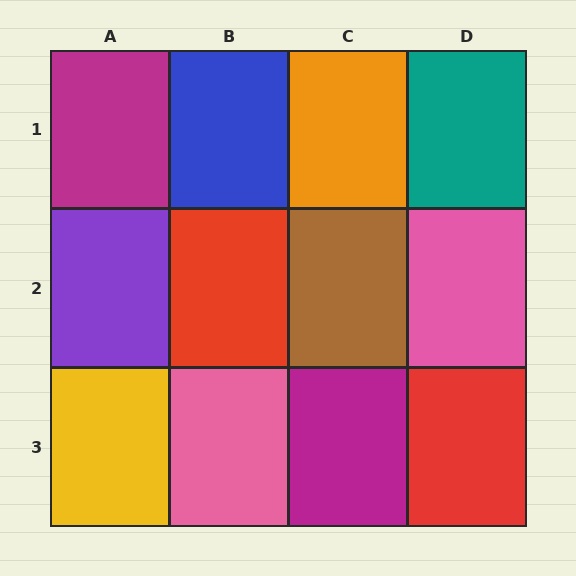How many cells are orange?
1 cell is orange.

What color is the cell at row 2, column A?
Purple.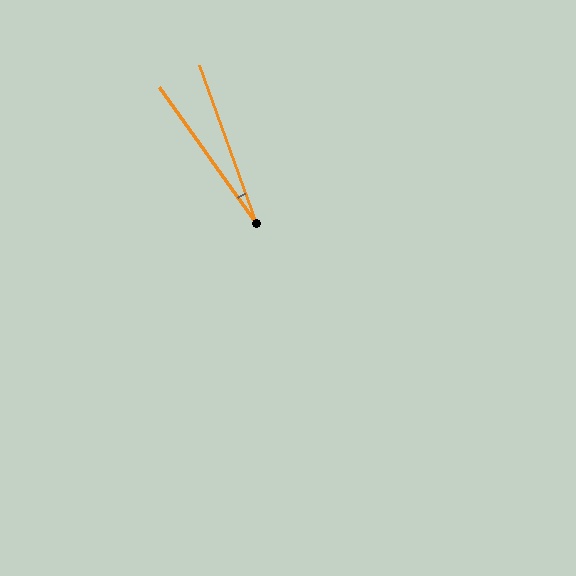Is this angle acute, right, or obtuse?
It is acute.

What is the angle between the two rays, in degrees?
Approximately 16 degrees.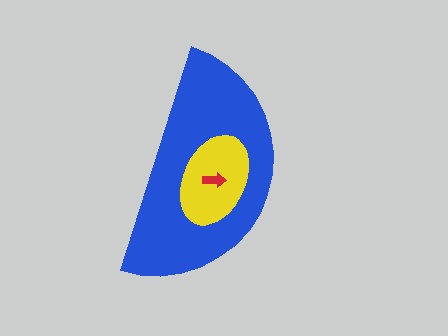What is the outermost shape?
The blue semicircle.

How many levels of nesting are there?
3.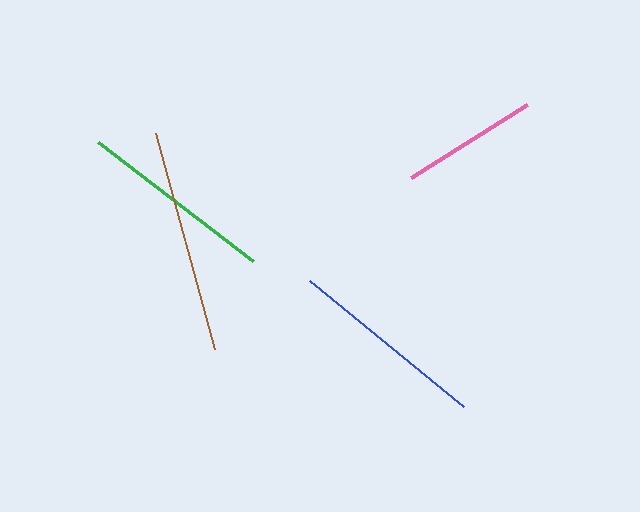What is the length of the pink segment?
The pink segment is approximately 138 pixels long.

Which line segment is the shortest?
The pink line is the shortest at approximately 138 pixels.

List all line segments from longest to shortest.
From longest to shortest: brown, blue, green, pink.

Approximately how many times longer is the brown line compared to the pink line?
The brown line is approximately 1.6 times the length of the pink line.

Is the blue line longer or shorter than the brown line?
The brown line is longer than the blue line.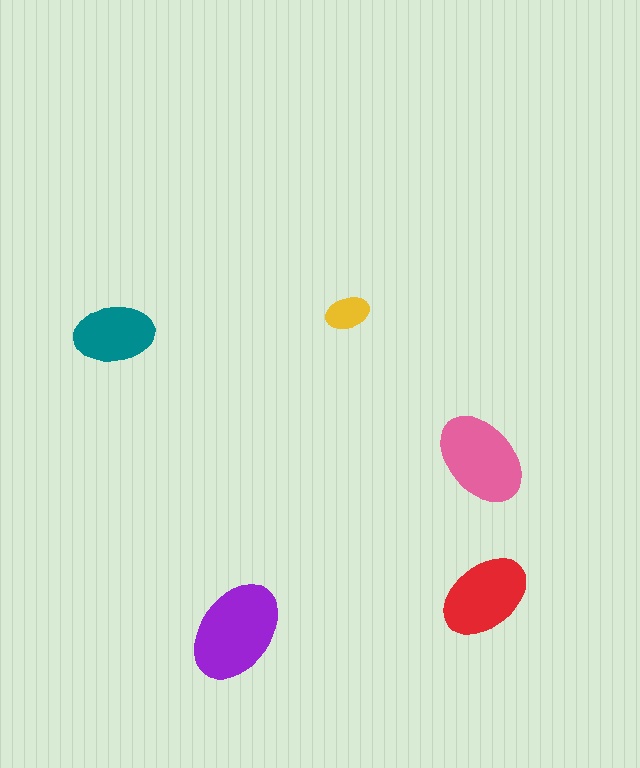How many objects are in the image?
There are 5 objects in the image.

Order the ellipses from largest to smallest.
the purple one, the pink one, the red one, the teal one, the yellow one.